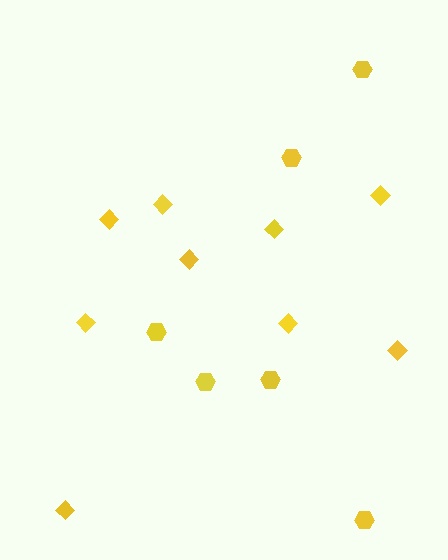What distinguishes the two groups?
There are 2 groups: one group of diamonds (9) and one group of hexagons (6).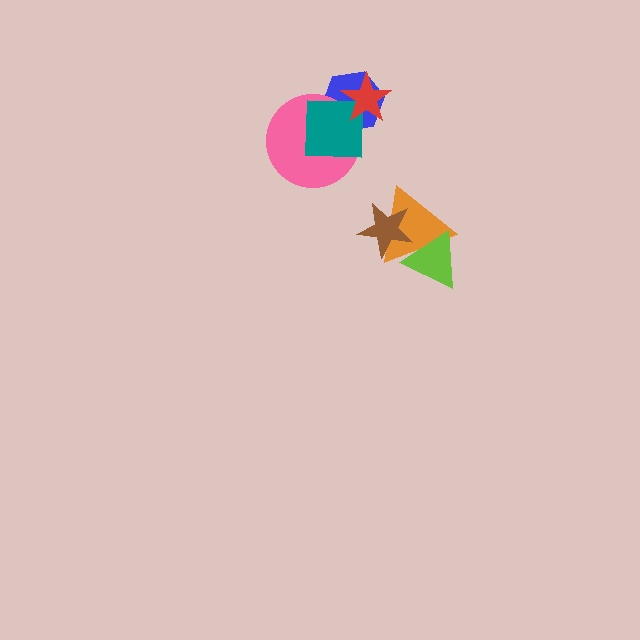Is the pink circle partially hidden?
Yes, it is partially covered by another shape.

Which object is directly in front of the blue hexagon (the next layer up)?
The pink circle is directly in front of the blue hexagon.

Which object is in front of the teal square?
The red star is in front of the teal square.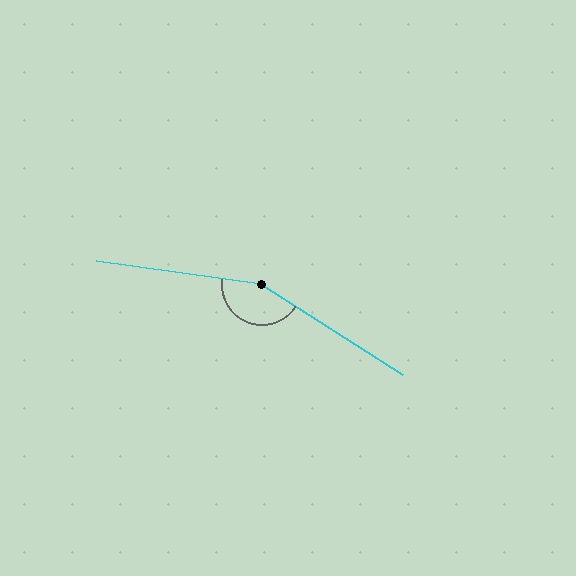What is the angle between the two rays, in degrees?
Approximately 155 degrees.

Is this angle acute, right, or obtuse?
It is obtuse.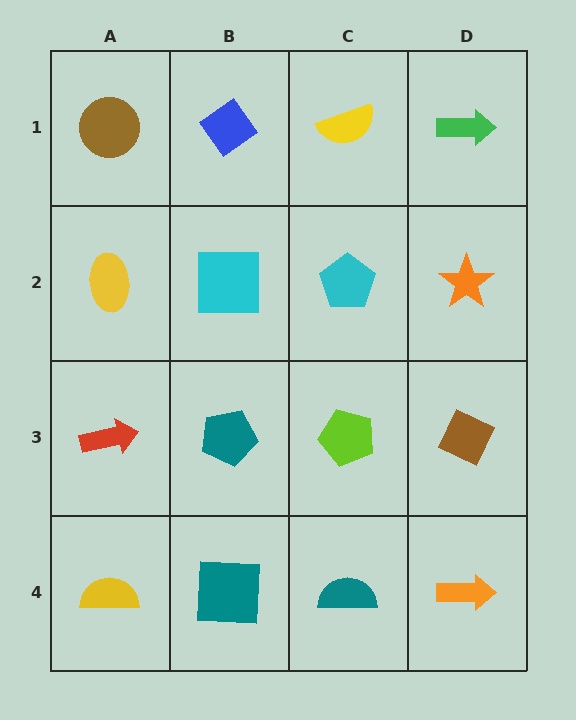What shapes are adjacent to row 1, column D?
An orange star (row 2, column D), a yellow semicircle (row 1, column C).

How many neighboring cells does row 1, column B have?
3.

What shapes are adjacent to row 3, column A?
A yellow ellipse (row 2, column A), a yellow semicircle (row 4, column A), a teal pentagon (row 3, column B).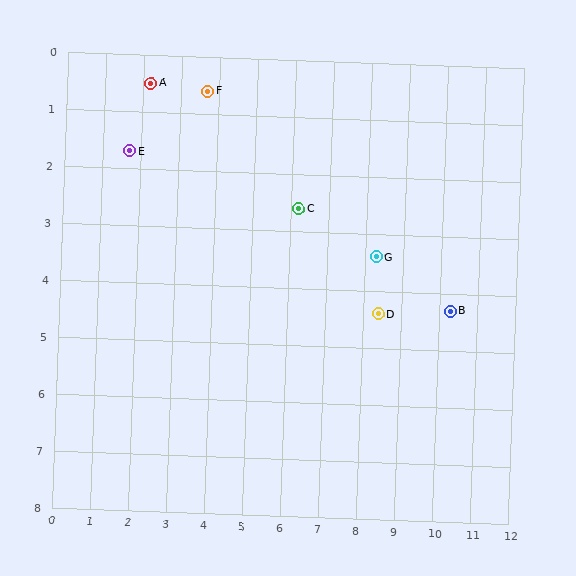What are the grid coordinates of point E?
Point E is at approximately (1.7, 1.7).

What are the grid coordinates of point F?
Point F is at approximately (3.7, 0.6).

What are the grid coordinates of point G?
Point G is at approximately (8.3, 3.4).